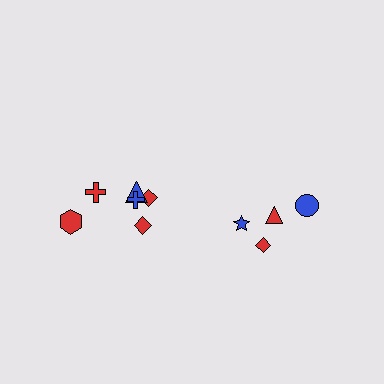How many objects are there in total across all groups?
There are 10 objects.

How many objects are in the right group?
There are 4 objects.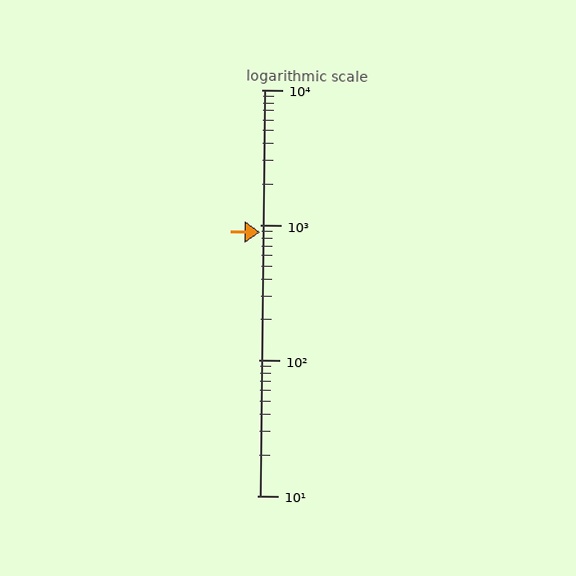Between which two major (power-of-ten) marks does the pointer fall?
The pointer is between 100 and 1000.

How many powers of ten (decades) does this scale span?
The scale spans 3 decades, from 10 to 10000.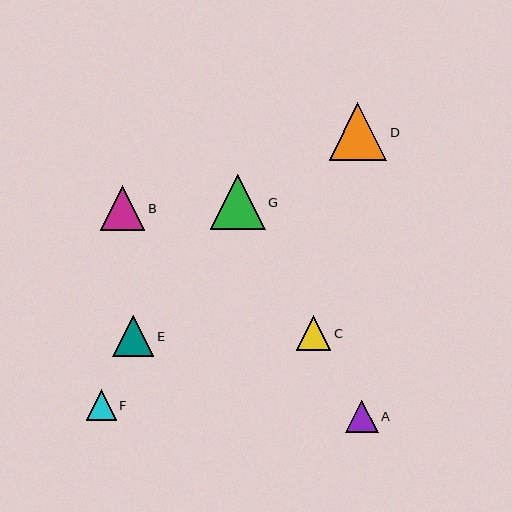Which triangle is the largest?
Triangle D is the largest with a size of approximately 58 pixels.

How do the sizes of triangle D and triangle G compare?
Triangle D and triangle G are approximately the same size.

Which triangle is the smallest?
Triangle F is the smallest with a size of approximately 30 pixels.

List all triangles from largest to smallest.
From largest to smallest: D, G, B, E, C, A, F.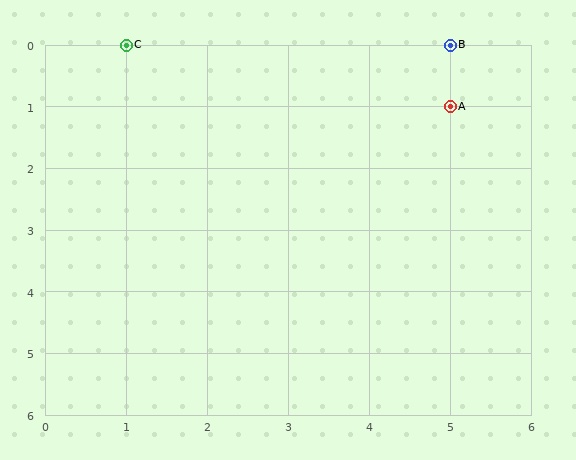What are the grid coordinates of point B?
Point B is at grid coordinates (5, 0).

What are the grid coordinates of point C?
Point C is at grid coordinates (1, 0).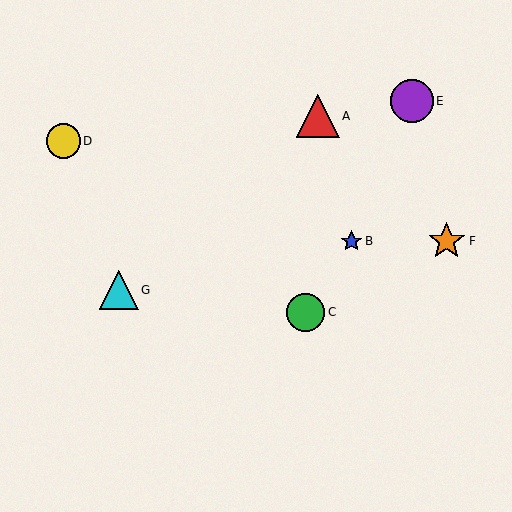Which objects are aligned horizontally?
Objects B, F are aligned horizontally.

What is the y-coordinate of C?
Object C is at y≈312.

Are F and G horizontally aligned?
No, F is at y≈241 and G is at y≈290.